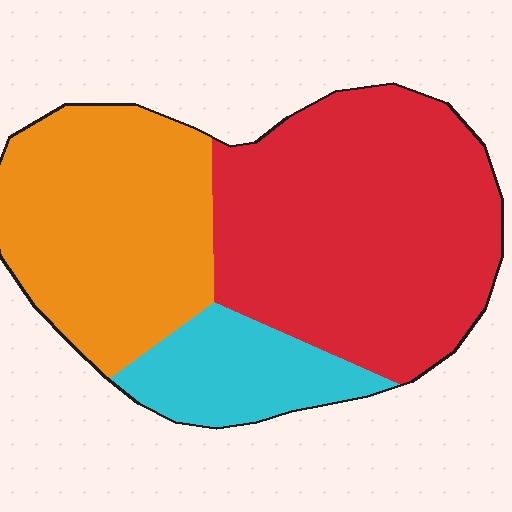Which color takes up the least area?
Cyan, at roughly 15%.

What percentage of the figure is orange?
Orange takes up between a third and a half of the figure.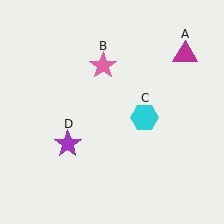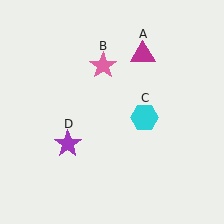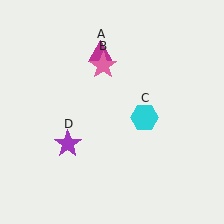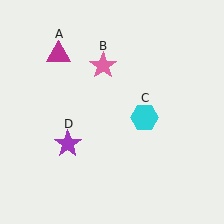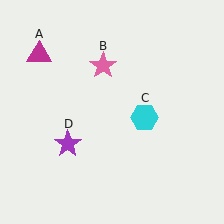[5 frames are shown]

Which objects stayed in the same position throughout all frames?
Pink star (object B) and cyan hexagon (object C) and purple star (object D) remained stationary.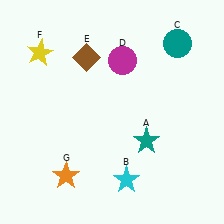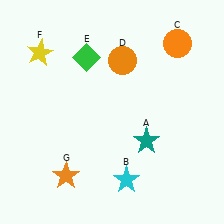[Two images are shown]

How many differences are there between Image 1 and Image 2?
There are 3 differences between the two images.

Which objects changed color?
C changed from teal to orange. D changed from magenta to orange. E changed from brown to green.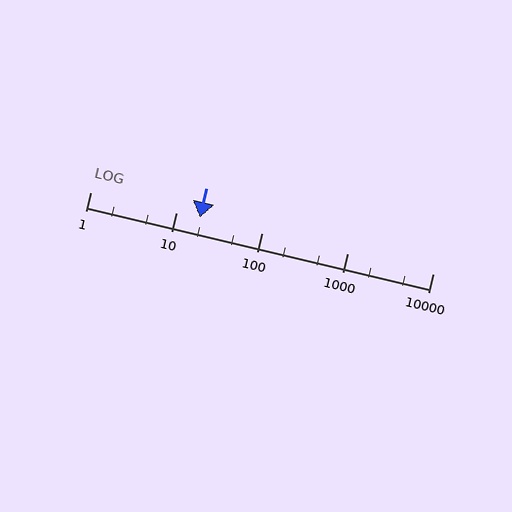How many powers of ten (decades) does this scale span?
The scale spans 4 decades, from 1 to 10000.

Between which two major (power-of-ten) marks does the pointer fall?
The pointer is between 10 and 100.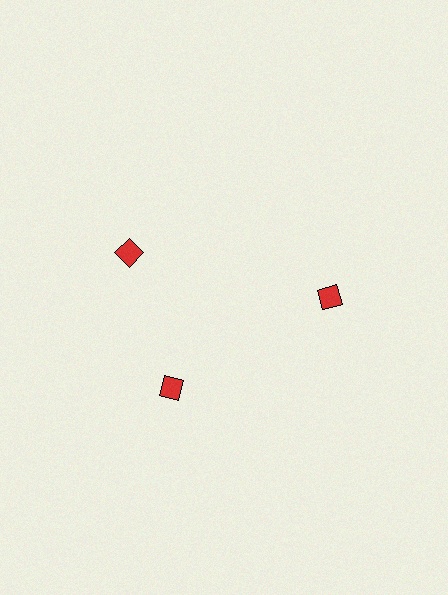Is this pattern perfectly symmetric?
No. The 3 red diamonds are arranged in a ring, but one element near the 11 o'clock position is rotated out of alignment along the ring, breaking the 3-fold rotational symmetry.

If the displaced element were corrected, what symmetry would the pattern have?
It would have 3-fold rotational symmetry — the pattern would map onto itself every 120 degrees.